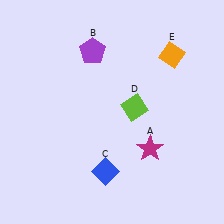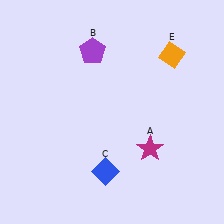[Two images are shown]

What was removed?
The lime diamond (D) was removed in Image 2.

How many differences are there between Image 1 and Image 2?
There is 1 difference between the two images.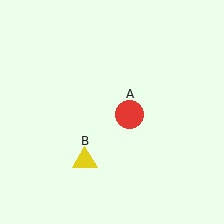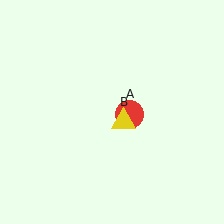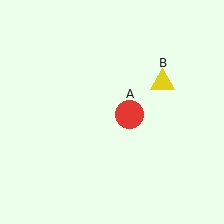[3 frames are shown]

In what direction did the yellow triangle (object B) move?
The yellow triangle (object B) moved up and to the right.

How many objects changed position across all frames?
1 object changed position: yellow triangle (object B).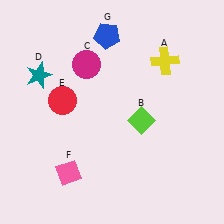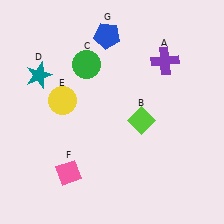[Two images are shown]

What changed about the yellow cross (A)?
In Image 1, A is yellow. In Image 2, it changed to purple.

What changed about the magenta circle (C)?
In Image 1, C is magenta. In Image 2, it changed to green.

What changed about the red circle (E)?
In Image 1, E is red. In Image 2, it changed to yellow.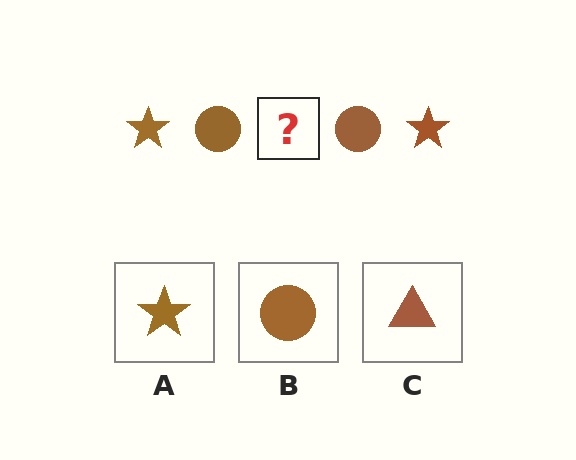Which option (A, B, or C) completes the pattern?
A.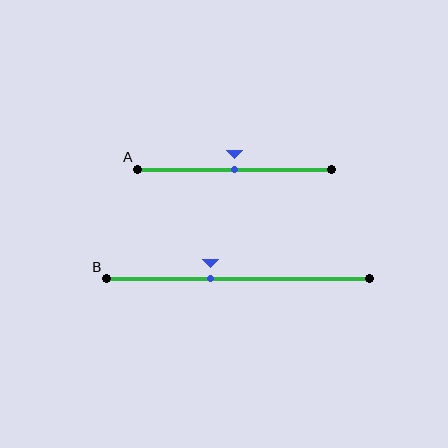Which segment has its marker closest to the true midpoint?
Segment A has its marker closest to the true midpoint.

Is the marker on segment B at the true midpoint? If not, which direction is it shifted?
No, the marker on segment B is shifted to the left by about 11% of the segment length.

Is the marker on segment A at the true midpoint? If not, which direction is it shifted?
Yes, the marker on segment A is at the true midpoint.